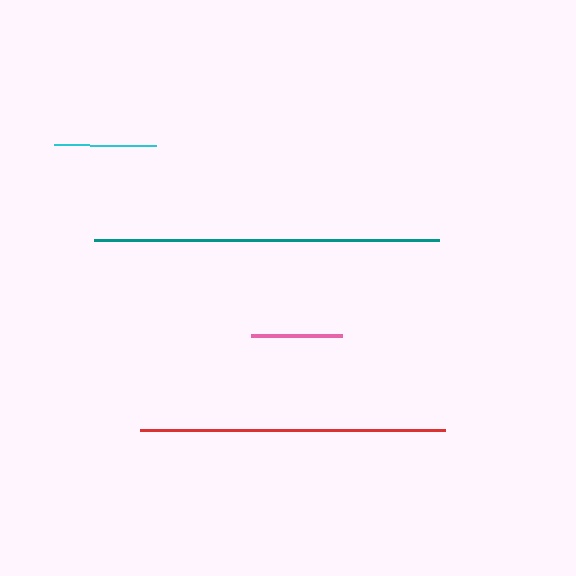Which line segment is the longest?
The teal line is the longest at approximately 345 pixels.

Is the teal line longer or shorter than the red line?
The teal line is longer than the red line.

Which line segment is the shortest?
The pink line is the shortest at approximately 91 pixels.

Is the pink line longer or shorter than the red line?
The red line is longer than the pink line.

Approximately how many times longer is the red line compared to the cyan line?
The red line is approximately 3.0 times the length of the cyan line.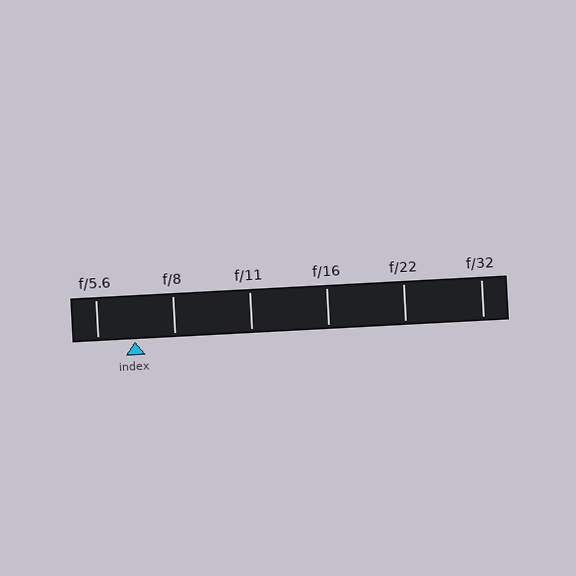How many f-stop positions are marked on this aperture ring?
There are 6 f-stop positions marked.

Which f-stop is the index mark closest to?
The index mark is closest to f/5.6.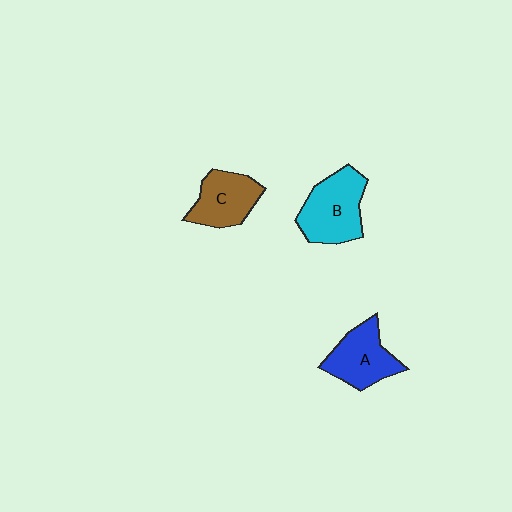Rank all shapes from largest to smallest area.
From largest to smallest: B (cyan), A (blue), C (brown).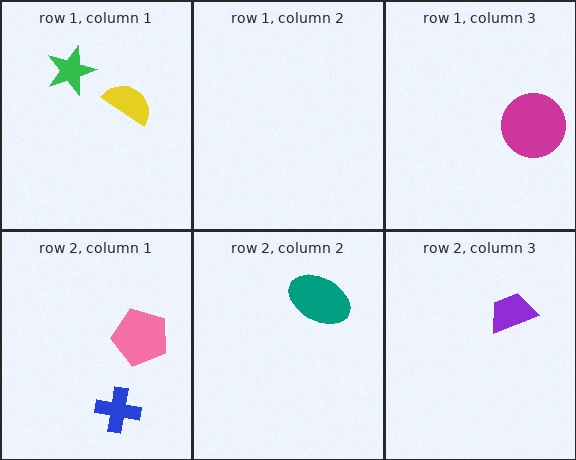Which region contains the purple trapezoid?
The row 2, column 3 region.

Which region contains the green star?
The row 1, column 1 region.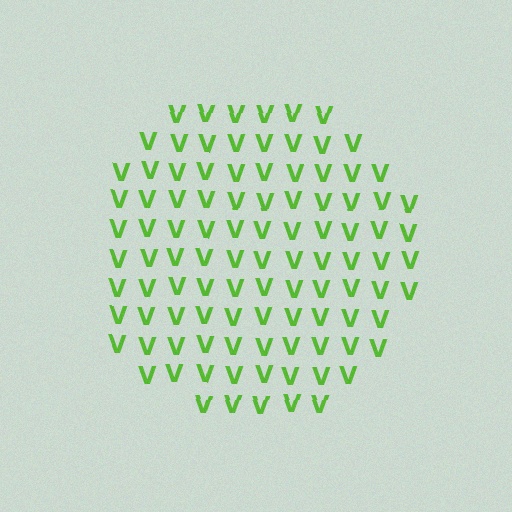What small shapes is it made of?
It is made of small letter V's.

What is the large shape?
The large shape is a circle.